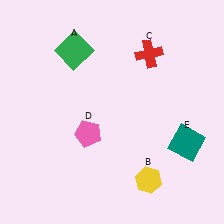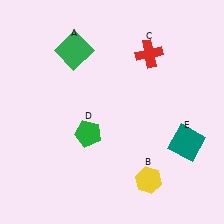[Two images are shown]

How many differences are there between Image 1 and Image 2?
There is 1 difference between the two images.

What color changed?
The pentagon (D) changed from pink in Image 1 to green in Image 2.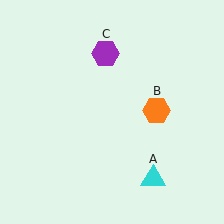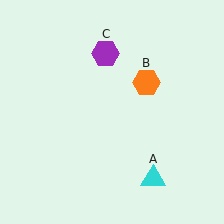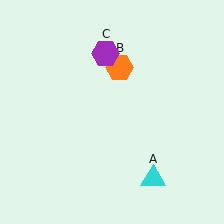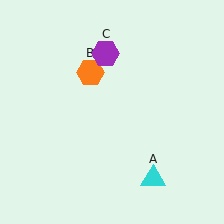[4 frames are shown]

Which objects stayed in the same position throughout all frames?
Cyan triangle (object A) and purple hexagon (object C) remained stationary.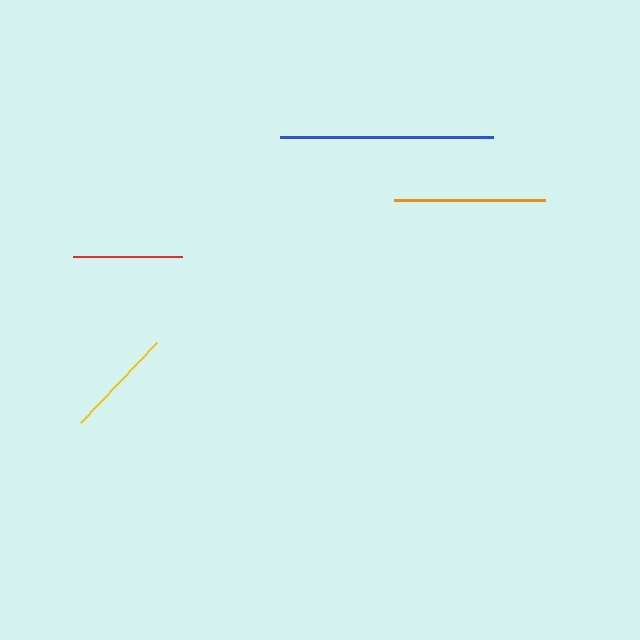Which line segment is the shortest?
The red line is the shortest at approximately 109 pixels.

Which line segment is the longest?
The blue line is the longest at approximately 213 pixels.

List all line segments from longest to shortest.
From longest to shortest: blue, orange, yellow, red.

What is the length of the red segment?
The red segment is approximately 109 pixels long.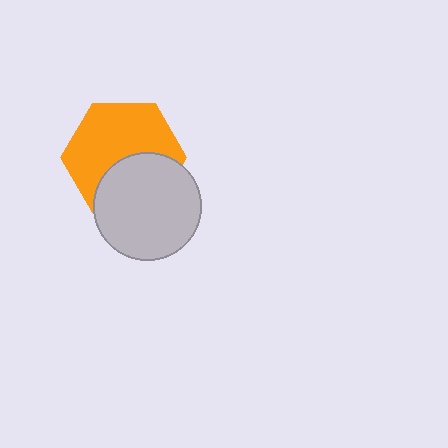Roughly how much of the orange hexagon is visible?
About half of it is visible (roughly 61%).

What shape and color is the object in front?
The object in front is a light gray circle.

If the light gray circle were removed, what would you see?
You would see the complete orange hexagon.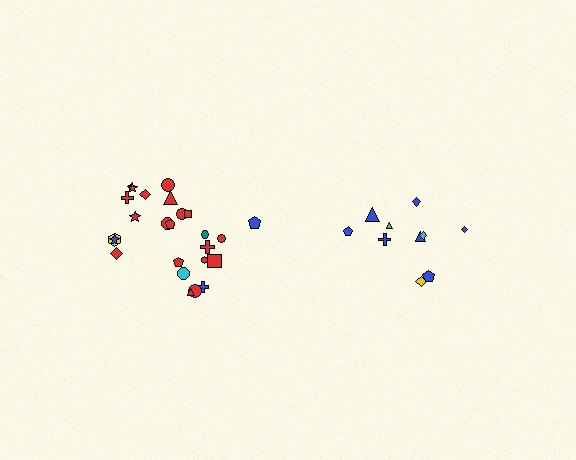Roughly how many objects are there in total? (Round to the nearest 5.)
Roughly 35 objects in total.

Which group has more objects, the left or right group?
The left group.